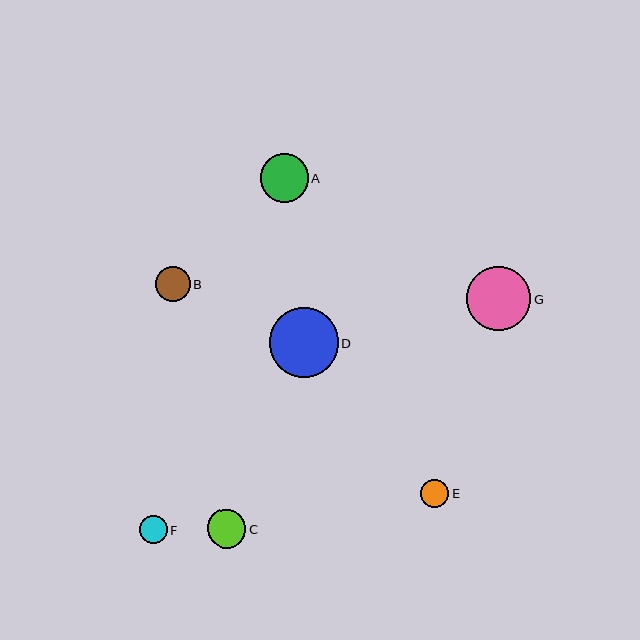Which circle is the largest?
Circle D is the largest with a size of approximately 69 pixels.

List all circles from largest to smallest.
From largest to smallest: D, G, A, C, B, E, F.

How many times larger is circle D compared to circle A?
Circle D is approximately 1.4 times the size of circle A.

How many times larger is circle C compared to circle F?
Circle C is approximately 1.4 times the size of circle F.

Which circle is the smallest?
Circle F is the smallest with a size of approximately 28 pixels.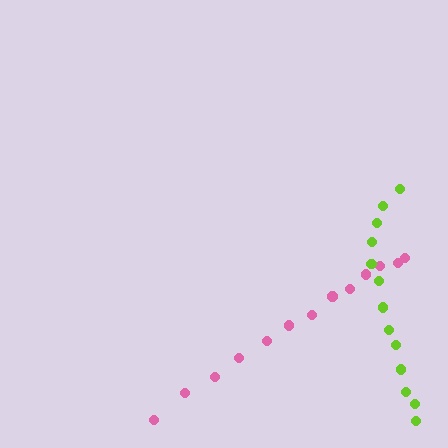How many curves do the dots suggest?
There are 2 distinct paths.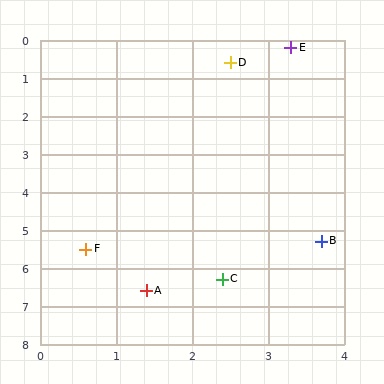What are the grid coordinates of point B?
Point B is at approximately (3.7, 5.3).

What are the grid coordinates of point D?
Point D is at approximately (2.5, 0.6).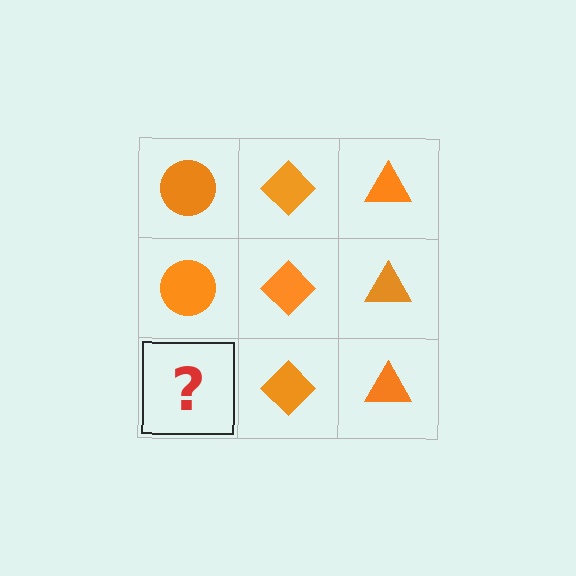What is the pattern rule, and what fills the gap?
The rule is that each column has a consistent shape. The gap should be filled with an orange circle.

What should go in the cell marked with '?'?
The missing cell should contain an orange circle.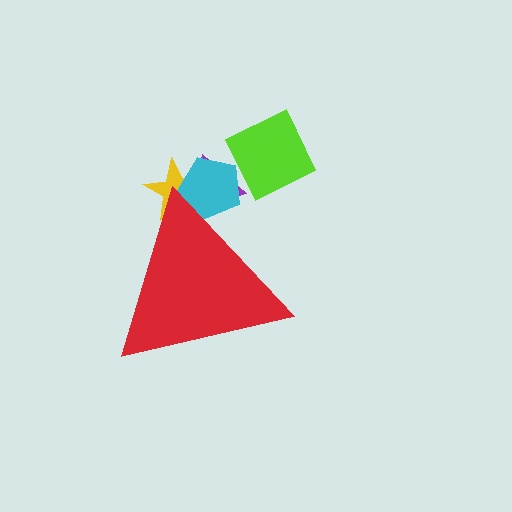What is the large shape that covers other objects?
A red triangle.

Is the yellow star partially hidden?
Yes, the yellow star is partially hidden behind the red triangle.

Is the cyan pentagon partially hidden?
Yes, the cyan pentagon is partially hidden behind the red triangle.